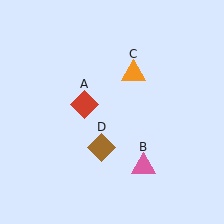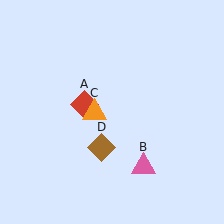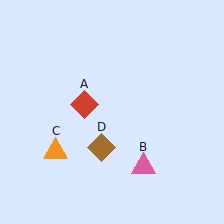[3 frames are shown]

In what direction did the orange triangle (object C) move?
The orange triangle (object C) moved down and to the left.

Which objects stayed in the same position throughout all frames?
Red diamond (object A) and pink triangle (object B) and brown diamond (object D) remained stationary.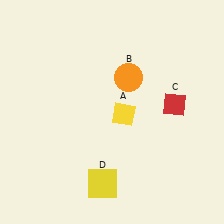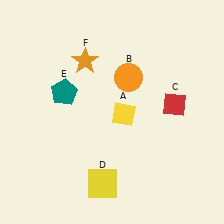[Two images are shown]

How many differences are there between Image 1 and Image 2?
There are 2 differences between the two images.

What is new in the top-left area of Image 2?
An orange star (F) was added in the top-left area of Image 2.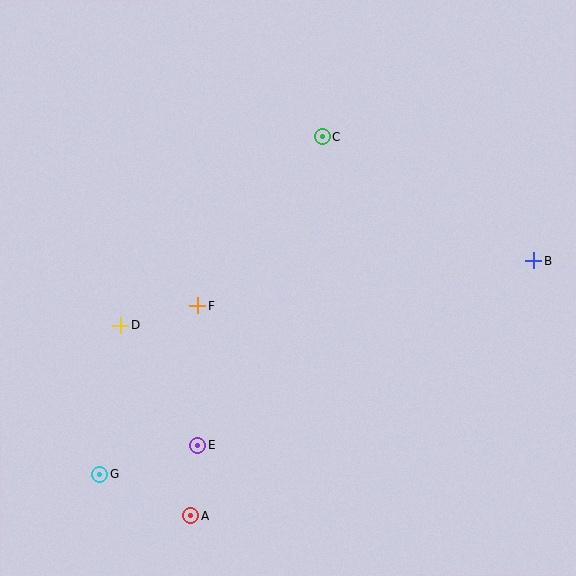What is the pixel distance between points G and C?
The distance between G and C is 404 pixels.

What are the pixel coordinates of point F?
Point F is at (198, 306).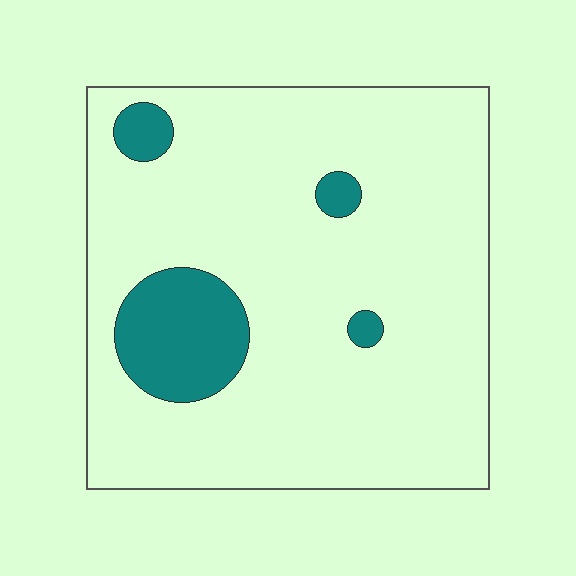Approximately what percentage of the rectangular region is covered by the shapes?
Approximately 10%.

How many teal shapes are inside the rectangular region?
4.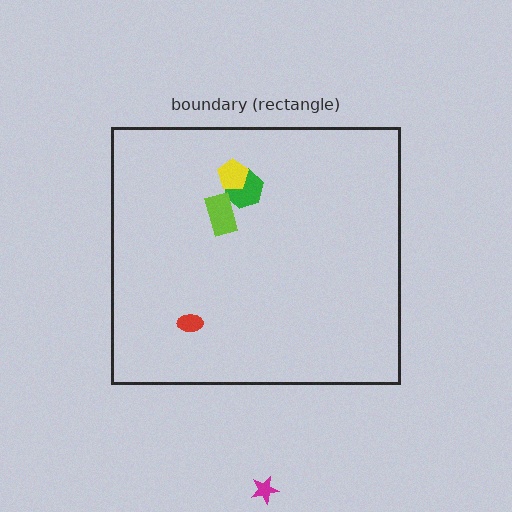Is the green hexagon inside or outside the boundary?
Inside.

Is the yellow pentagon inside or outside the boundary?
Inside.